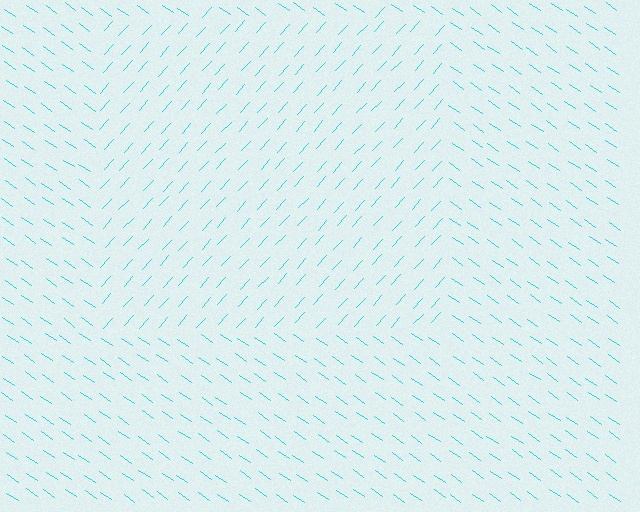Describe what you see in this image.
The image is filled with small cyan line segments. A rectangle region in the image has lines oriented differently from the surrounding lines, creating a visible texture boundary.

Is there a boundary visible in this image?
Yes, there is a texture boundary formed by a change in line orientation.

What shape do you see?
I see a rectangle.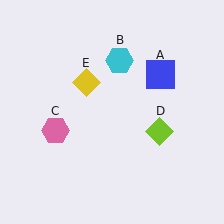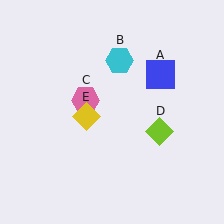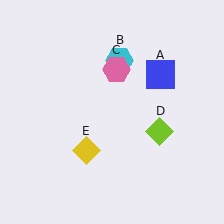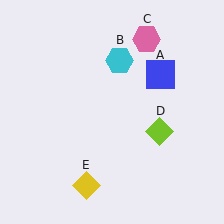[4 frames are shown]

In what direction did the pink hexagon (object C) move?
The pink hexagon (object C) moved up and to the right.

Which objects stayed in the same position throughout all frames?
Blue square (object A) and cyan hexagon (object B) and lime diamond (object D) remained stationary.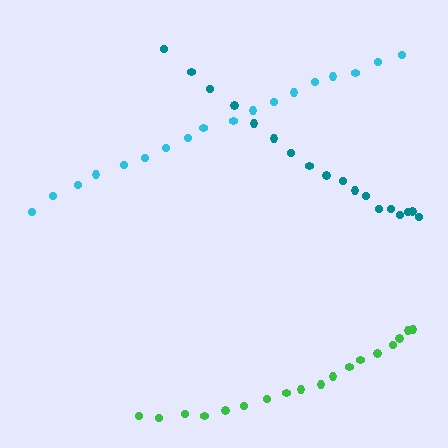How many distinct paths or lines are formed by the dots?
There are 3 distinct paths.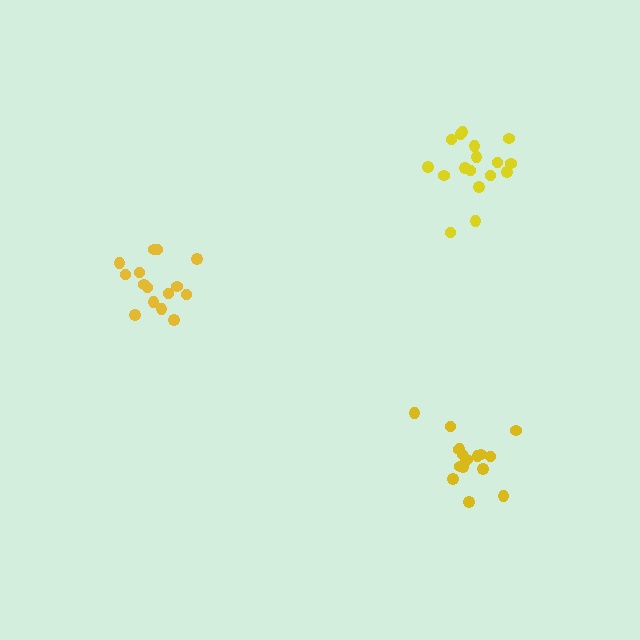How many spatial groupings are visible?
There are 3 spatial groupings.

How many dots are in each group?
Group 1: 17 dots, Group 2: 17 dots, Group 3: 15 dots (49 total).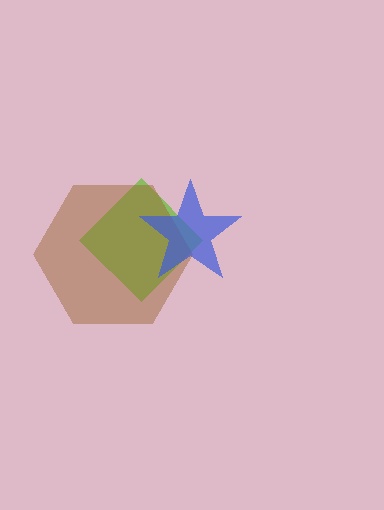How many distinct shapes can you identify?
There are 3 distinct shapes: a lime diamond, a brown hexagon, a blue star.